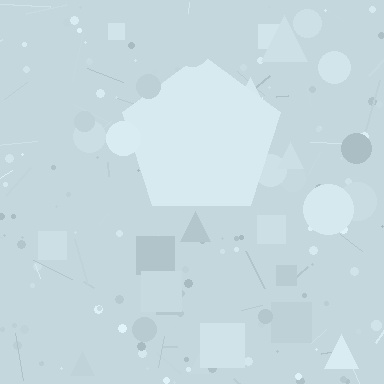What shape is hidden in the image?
A pentagon is hidden in the image.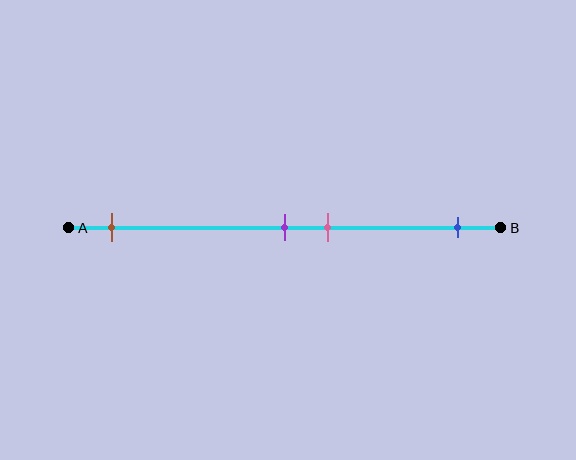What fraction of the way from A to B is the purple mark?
The purple mark is approximately 50% (0.5) of the way from A to B.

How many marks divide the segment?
There are 4 marks dividing the segment.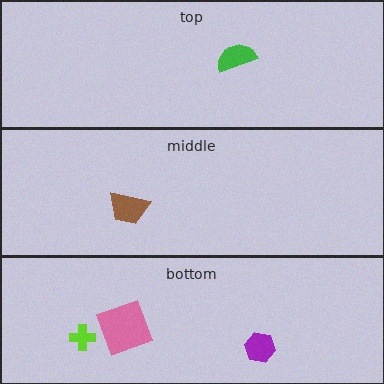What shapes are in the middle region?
The brown trapezoid.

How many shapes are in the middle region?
1.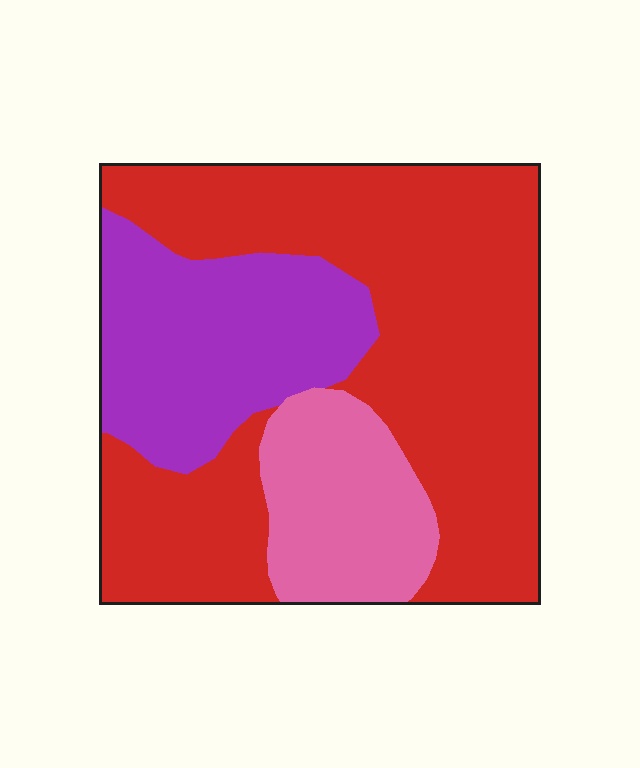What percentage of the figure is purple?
Purple covers around 25% of the figure.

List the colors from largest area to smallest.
From largest to smallest: red, purple, pink.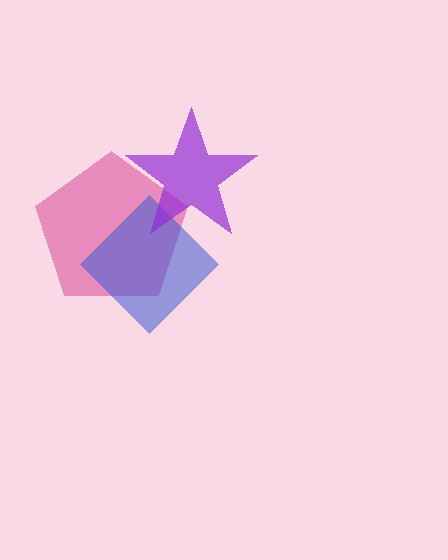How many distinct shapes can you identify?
There are 3 distinct shapes: a magenta pentagon, a blue diamond, a purple star.